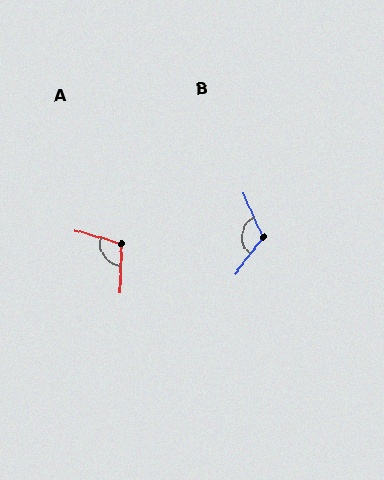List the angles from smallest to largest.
A (105°), B (119°).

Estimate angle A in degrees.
Approximately 105 degrees.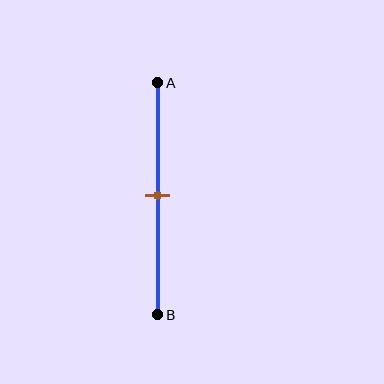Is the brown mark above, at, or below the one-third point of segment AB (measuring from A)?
The brown mark is below the one-third point of segment AB.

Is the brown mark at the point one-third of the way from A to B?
No, the mark is at about 50% from A, not at the 33% one-third point.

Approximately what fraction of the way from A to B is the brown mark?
The brown mark is approximately 50% of the way from A to B.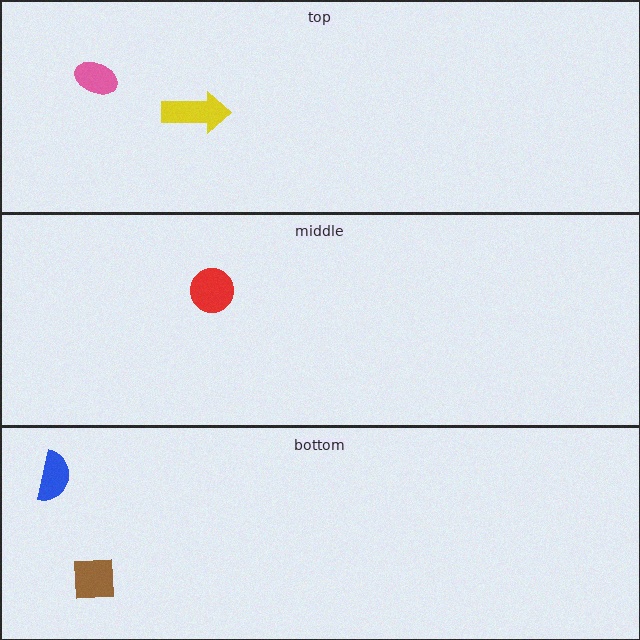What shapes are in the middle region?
The red circle.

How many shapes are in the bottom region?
2.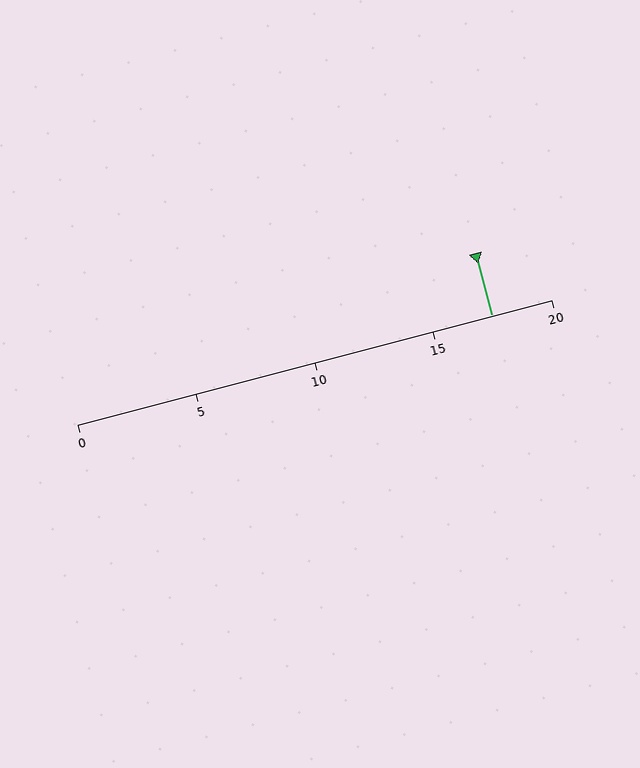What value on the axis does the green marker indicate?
The marker indicates approximately 17.5.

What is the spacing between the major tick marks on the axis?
The major ticks are spaced 5 apart.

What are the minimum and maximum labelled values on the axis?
The axis runs from 0 to 20.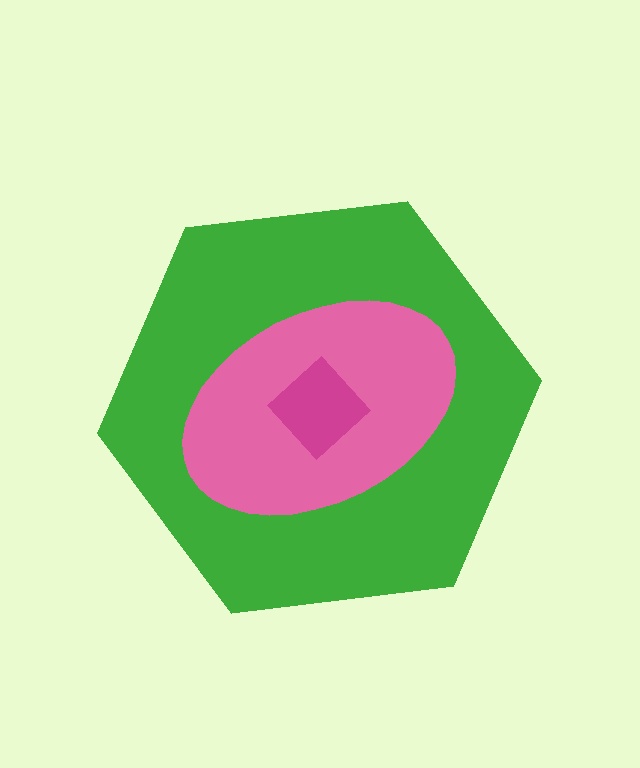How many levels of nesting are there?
3.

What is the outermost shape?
The green hexagon.